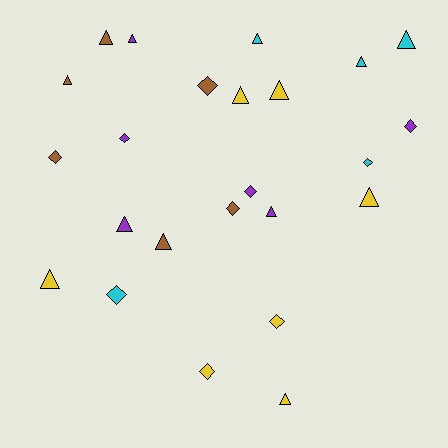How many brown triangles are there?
There are 3 brown triangles.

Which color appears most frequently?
Yellow, with 7 objects.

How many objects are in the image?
There are 24 objects.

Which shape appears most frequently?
Triangle, with 14 objects.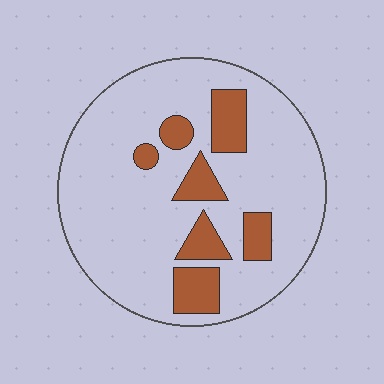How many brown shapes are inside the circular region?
7.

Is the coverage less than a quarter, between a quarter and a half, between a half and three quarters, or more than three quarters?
Less than a quarter.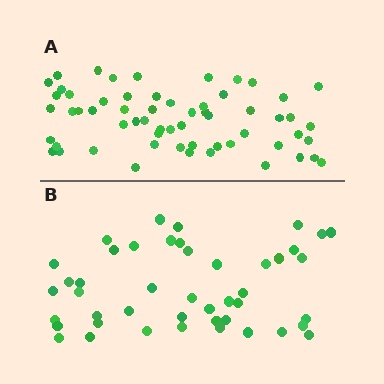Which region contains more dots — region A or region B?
Region A (the top region) has more dots.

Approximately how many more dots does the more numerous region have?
Region A has approximately 15 more dots than region B.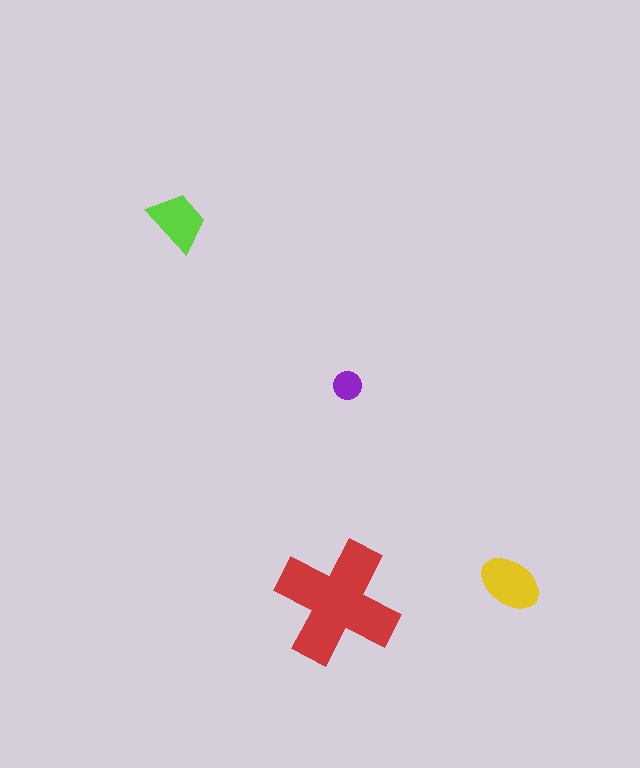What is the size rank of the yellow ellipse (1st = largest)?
2nd.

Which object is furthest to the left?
The lime trapezoid is leftmost.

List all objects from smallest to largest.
The purple circle, the lime trapezoid, the yellow ellipse, the red cross.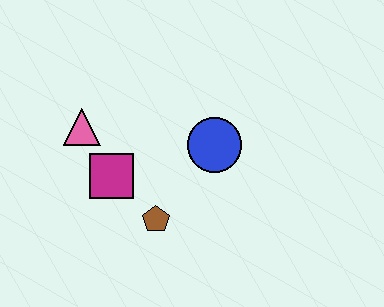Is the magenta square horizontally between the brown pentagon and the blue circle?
No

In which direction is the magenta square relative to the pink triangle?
The magenta square is below the pink triangle.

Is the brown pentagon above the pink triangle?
No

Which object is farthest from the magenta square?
The blue circle is farthest from the magenta square.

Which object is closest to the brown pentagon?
The magenta square is closest to the brown pentagon.